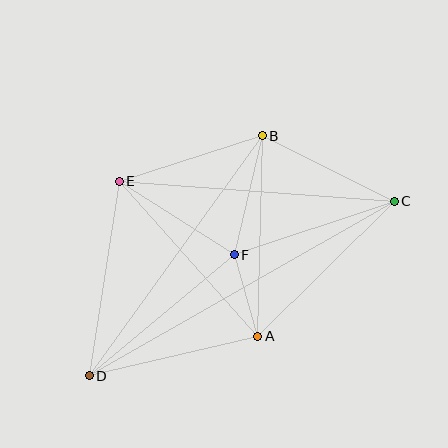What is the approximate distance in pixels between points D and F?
The distance between D and F is approximately 189 pixels.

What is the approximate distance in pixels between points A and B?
The distance between A and B is approximately 200 pixels.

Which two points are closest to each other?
Points A and F are closest to each other.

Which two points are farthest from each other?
Points C and D are farthest from each other.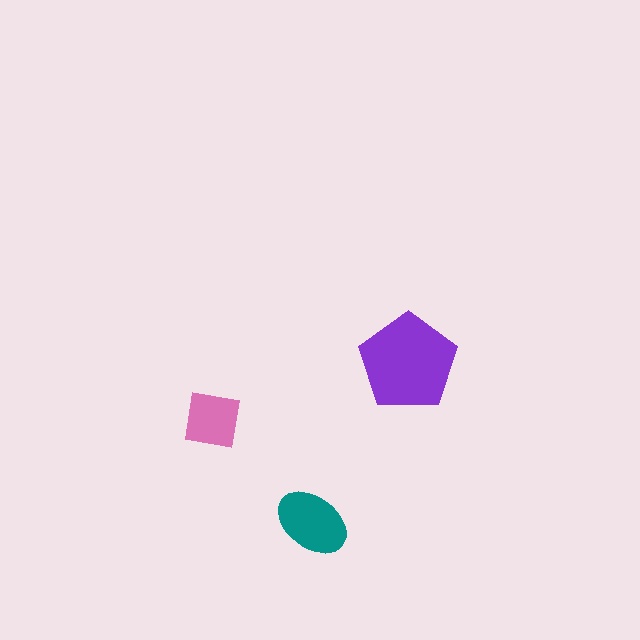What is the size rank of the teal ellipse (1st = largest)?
2nd.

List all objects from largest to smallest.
The purple pentagon, the teal ellipse, the pink square.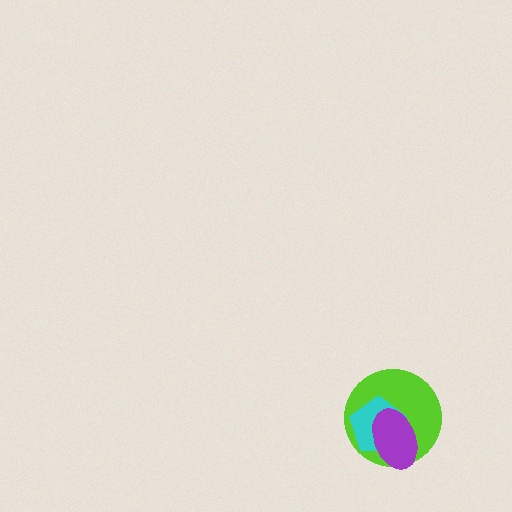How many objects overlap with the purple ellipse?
2 objects overlap with the purple ellipse.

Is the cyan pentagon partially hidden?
Yes, it is partially covered by another shape.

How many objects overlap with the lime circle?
2 objects overlap with the lime circle.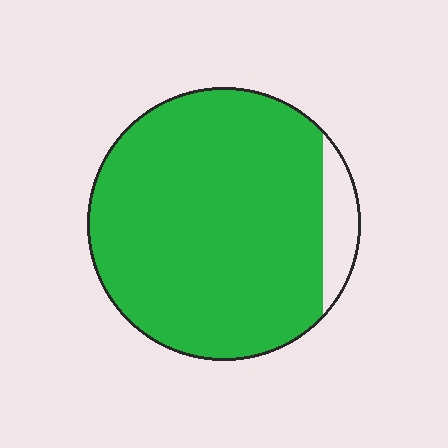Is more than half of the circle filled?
Yes.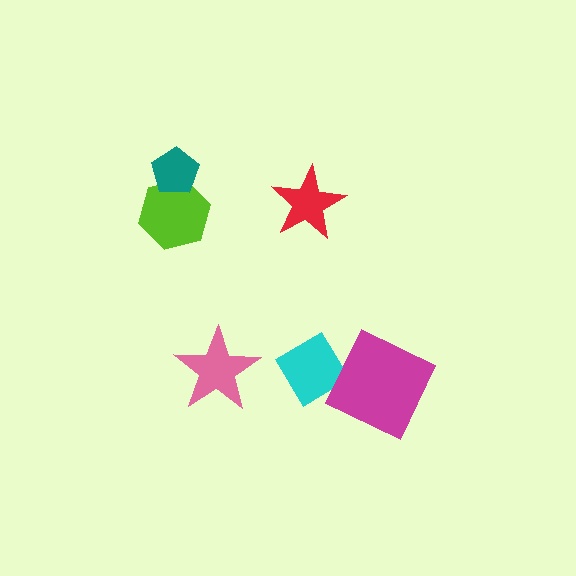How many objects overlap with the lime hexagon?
1 object overlaps with the lime hexagon.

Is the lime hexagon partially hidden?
Yes, it is partially covered by another shape.